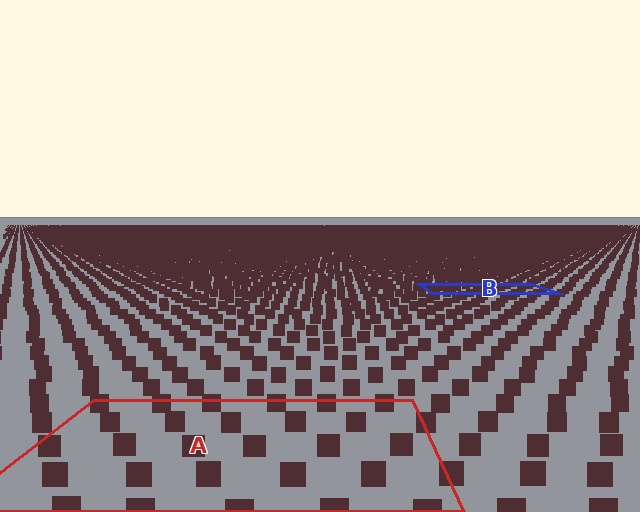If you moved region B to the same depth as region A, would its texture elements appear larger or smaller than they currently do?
They would appear larger. At a closer depth, the same texture elements are projected at a bigger on-screen size.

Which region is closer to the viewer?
Region A is closer. The texture elements there are larger and more spread out.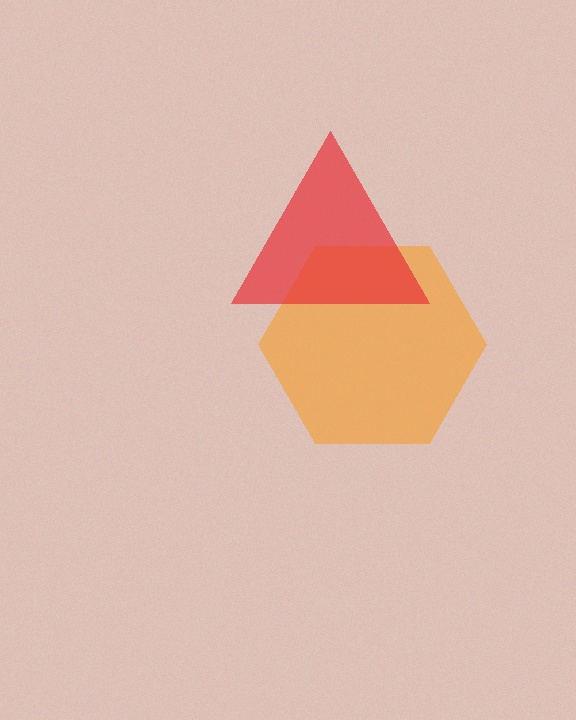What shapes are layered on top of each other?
The layered shapes are: an orange hexagon, a red triangle.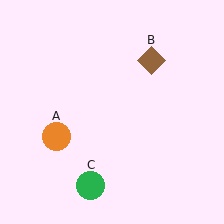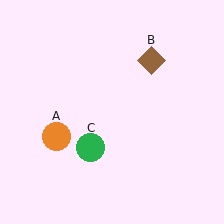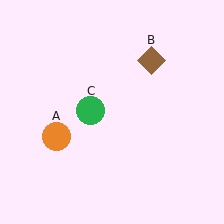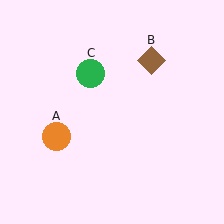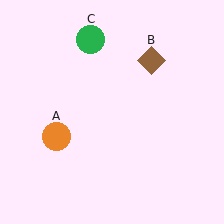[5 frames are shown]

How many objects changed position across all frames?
1 object changed position: green circle (object C).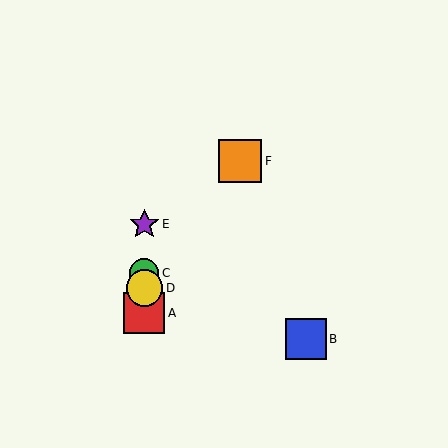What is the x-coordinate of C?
Object C is at x≈144.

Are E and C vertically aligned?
Yes, both are at x≈144.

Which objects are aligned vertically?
Objects A, C, D, E are aligned vertically.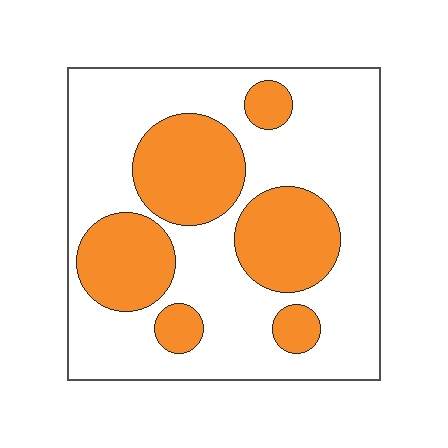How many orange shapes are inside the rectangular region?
6.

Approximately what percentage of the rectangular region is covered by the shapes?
Approximately 35%.